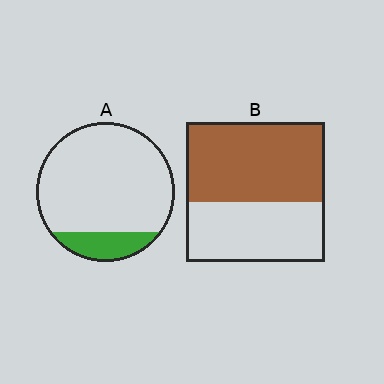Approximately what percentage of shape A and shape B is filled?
A is approximately 15% and B is approximately 55%.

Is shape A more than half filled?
No.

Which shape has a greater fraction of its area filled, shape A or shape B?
Shape B.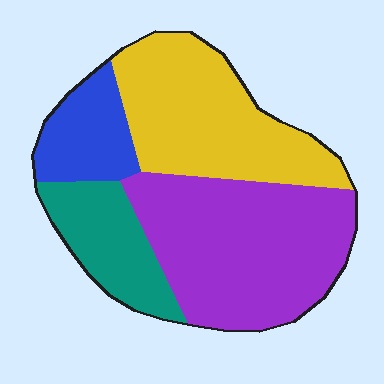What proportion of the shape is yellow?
Yellow covers 32% of the shape.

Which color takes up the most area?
Purple, at roughly 40%.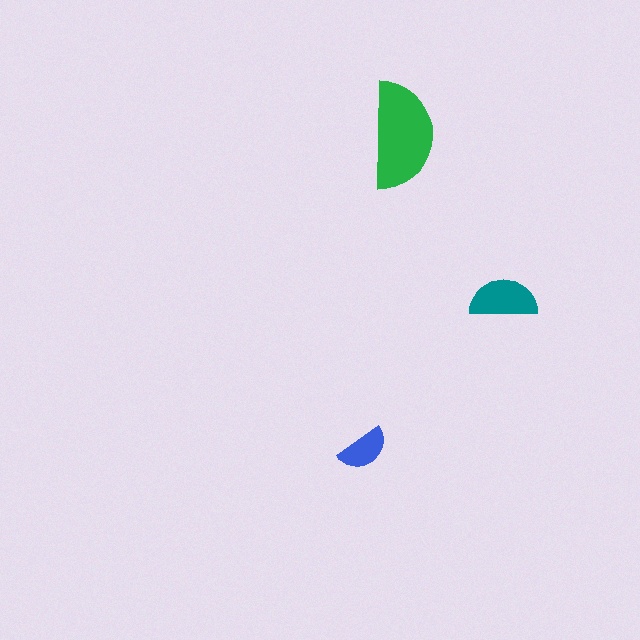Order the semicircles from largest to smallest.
the green one, the teal one, the blue one.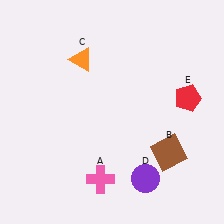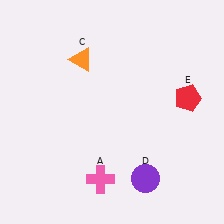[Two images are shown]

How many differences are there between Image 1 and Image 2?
There is 1 difference between the two images.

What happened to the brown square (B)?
The brown square (B) was removed in Image 2. It was in the bottom-right area of Image 1.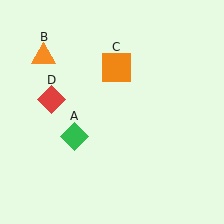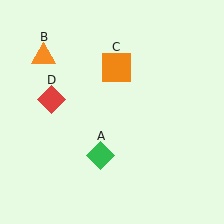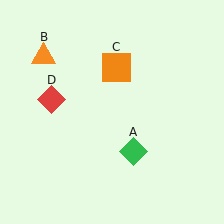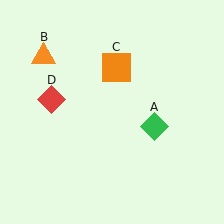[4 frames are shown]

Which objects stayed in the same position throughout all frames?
Orange triangle (object B) and orange square (object C) and red diamond (object D) remained stationary.